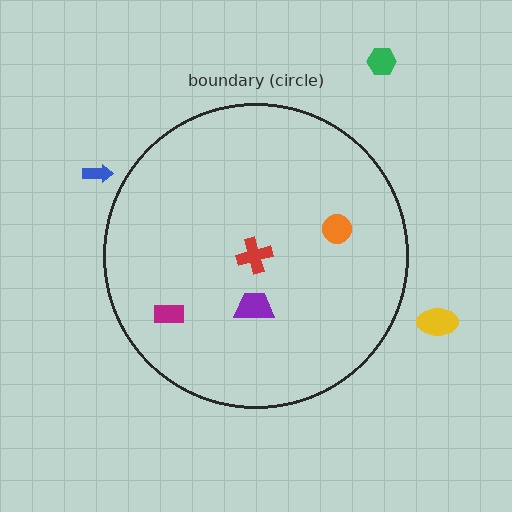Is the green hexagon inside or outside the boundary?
Outside.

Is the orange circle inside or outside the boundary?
Inside.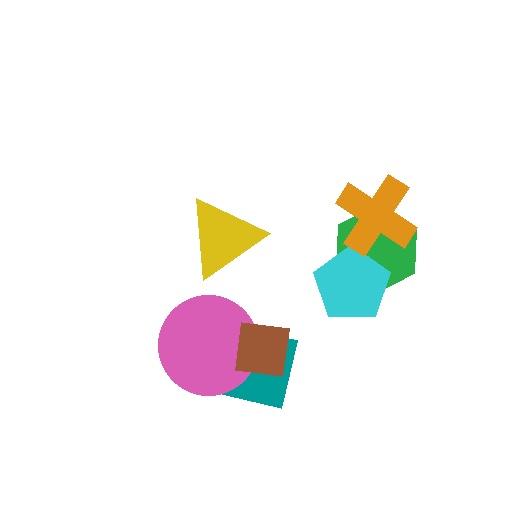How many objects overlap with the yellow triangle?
0 objects overlap with the yellow triangle.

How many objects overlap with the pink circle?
2 objects overlap with the pink circle.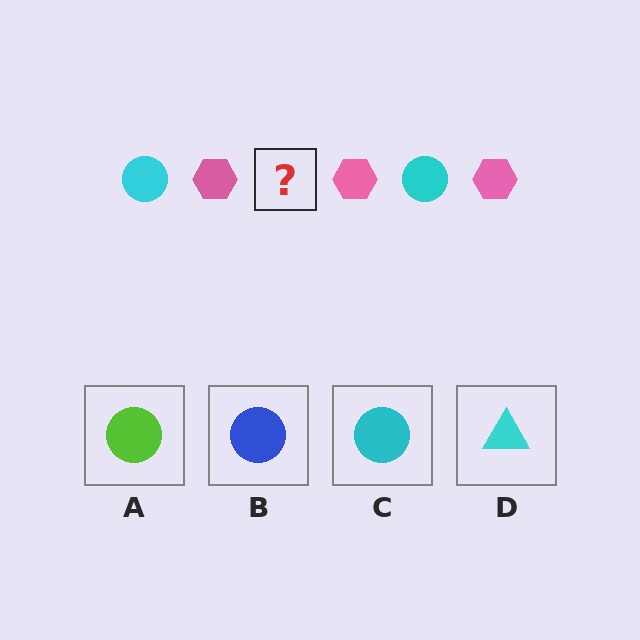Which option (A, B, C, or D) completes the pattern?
C.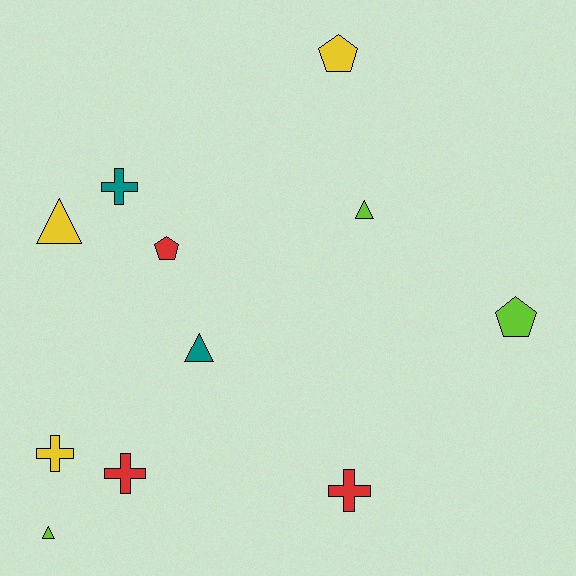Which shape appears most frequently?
Cross, with 4 objects.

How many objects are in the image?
There are 11 objects.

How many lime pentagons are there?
There is 1 lime pentagon.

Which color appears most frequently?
Lime, with 3 objects.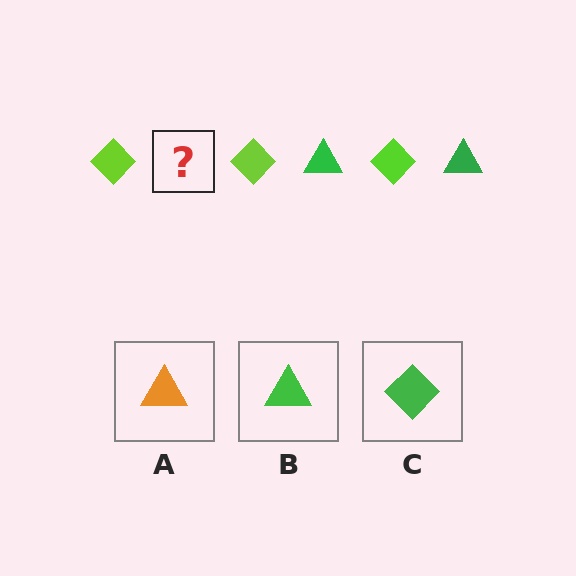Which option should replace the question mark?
Option B.